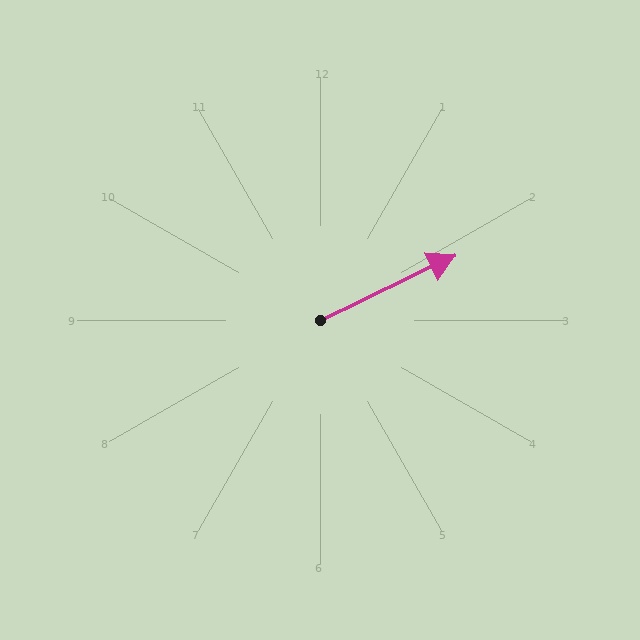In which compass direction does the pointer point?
Northeast.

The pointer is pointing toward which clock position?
Roughly 2 o'clock.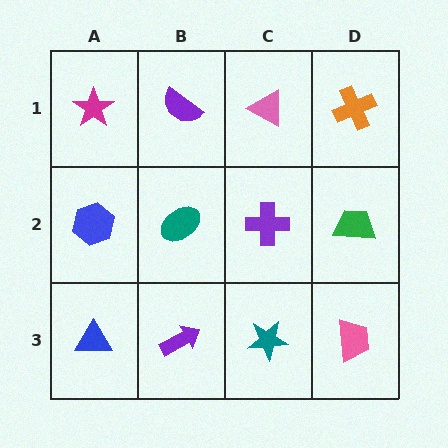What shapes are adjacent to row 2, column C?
A pink triangle (row 1, column C), a teal star (row 3, column C), a teal ellipse (row 2, column B), a green trapezoid (row 2, column D).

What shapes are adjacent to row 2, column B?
A purple semicircle (row 1, column B), a purple arrow (row 3, column B), a blue hexagon (row 2, column A), a purple cross (row 2, column C).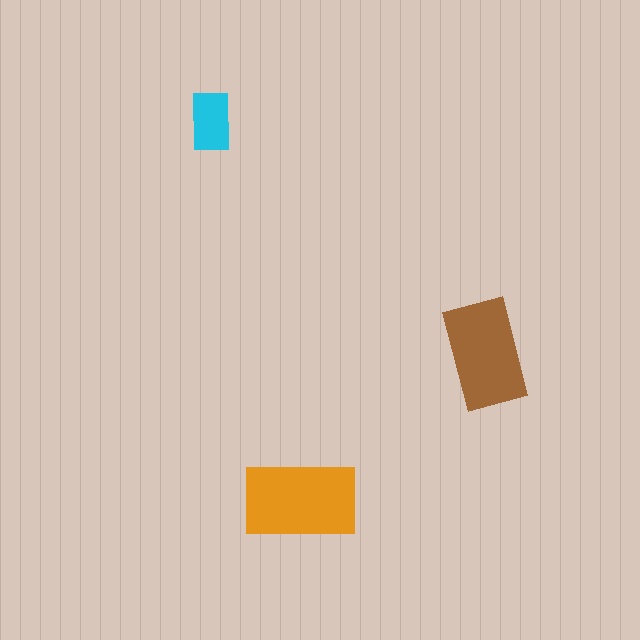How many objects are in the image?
There are 3 objects in the image.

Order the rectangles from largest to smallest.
the orange one, the brown one, the cyan one.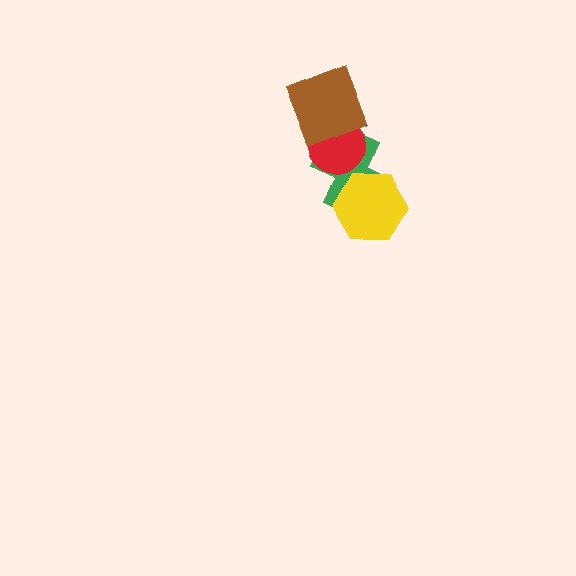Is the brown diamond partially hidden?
No, no other shape covers it.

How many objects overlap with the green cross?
3 objects overlap with the green cross.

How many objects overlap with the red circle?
2 objects overlap with the red circle.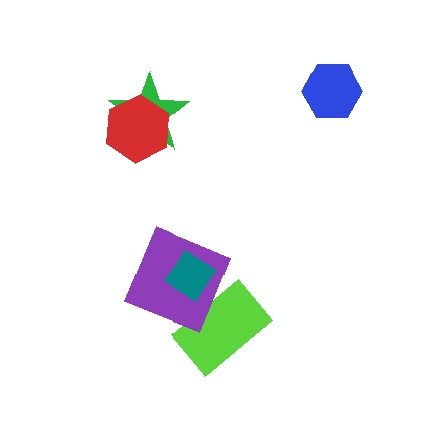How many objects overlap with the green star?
1 object overlaps with the green star.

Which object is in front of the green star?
The red hexagon is in front of the green star.